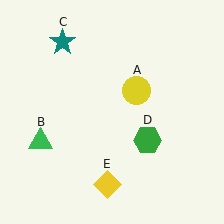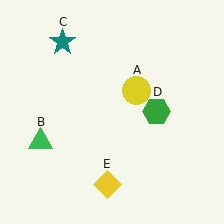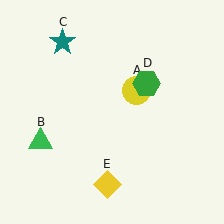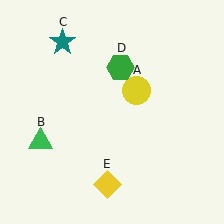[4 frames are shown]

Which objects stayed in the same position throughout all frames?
Yellow circle (object A) and green triangle (object B) and teal star (object C) and yellow diamond (object E) remained stationary.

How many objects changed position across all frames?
1 object changed position: green hexagon (object D).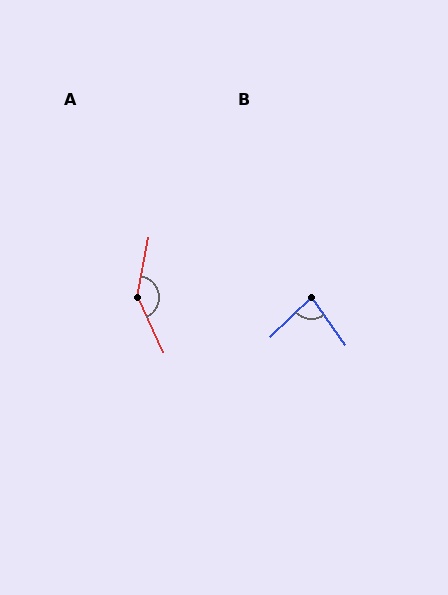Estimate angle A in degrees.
Approximately 145 degrees.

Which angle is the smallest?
B, at approximately 82 degrees.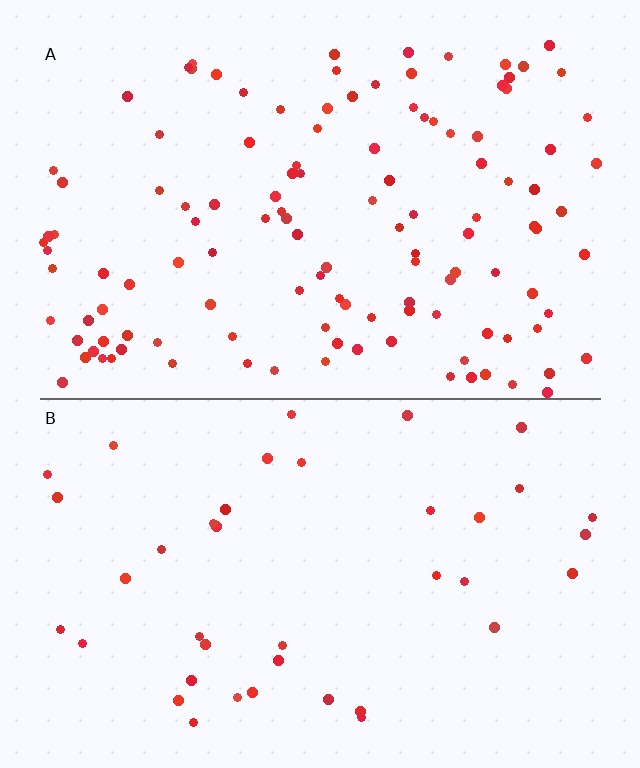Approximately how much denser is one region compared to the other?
Approximately 3.1× — region A over region B.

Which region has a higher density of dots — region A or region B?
A (the top).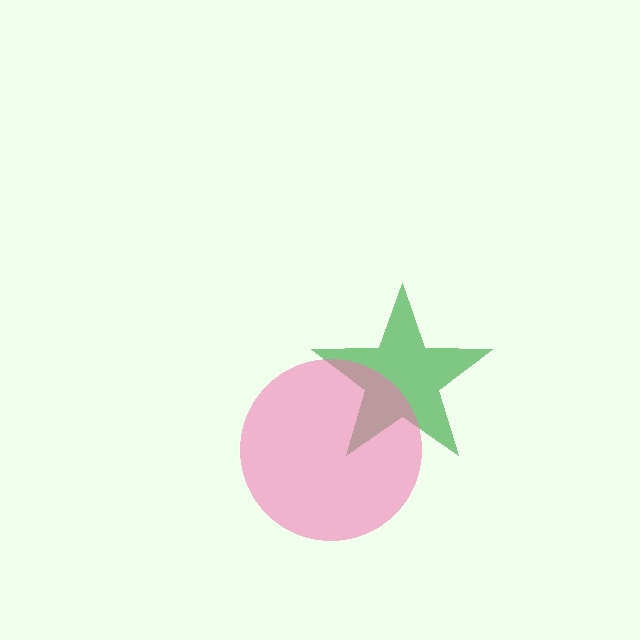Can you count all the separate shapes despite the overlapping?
Yes, there are 2 separate shapes.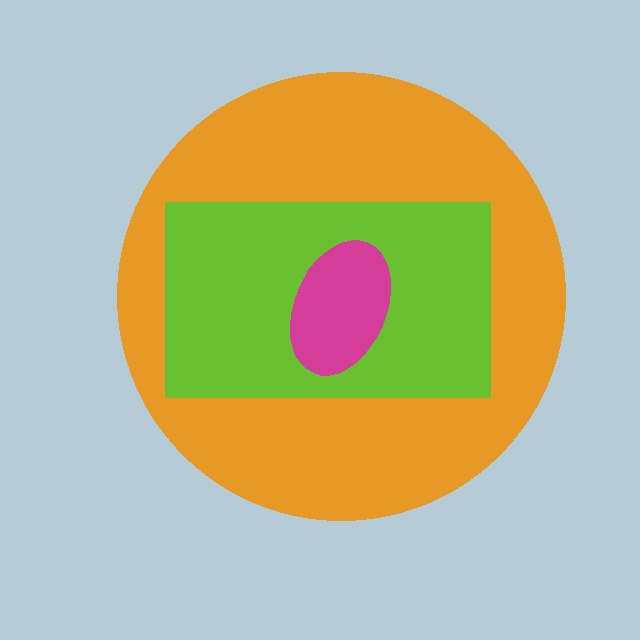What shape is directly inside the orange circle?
The lime rectangle.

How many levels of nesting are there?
3.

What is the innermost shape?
The magenta ellipse.